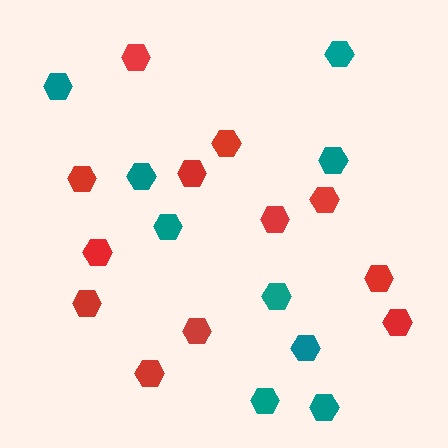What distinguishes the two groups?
There are 2 groups: one group of teal hexagons (9) and one group of red hexagons (12).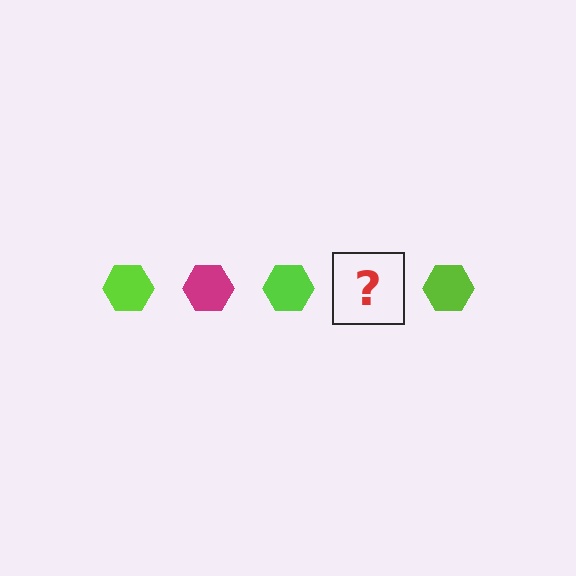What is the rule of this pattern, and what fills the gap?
The rule is that the pattern cycles through lime, magenta hexagons. The gap should be filled with a magenta hexagon.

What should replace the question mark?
The question mark should be replaced with a magenta hexagon.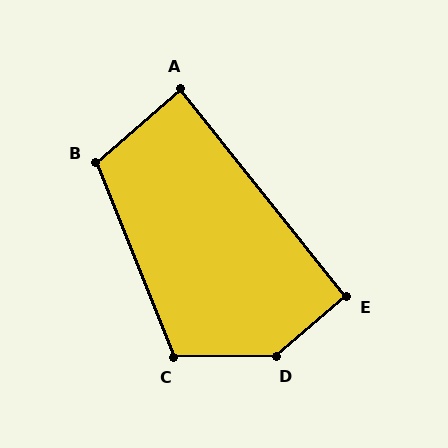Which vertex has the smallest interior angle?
A, at approximately 87 degrees.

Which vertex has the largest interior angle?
D, at approximately 140 degrees.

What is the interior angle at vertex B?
Approximately 109 degrees (obtuse).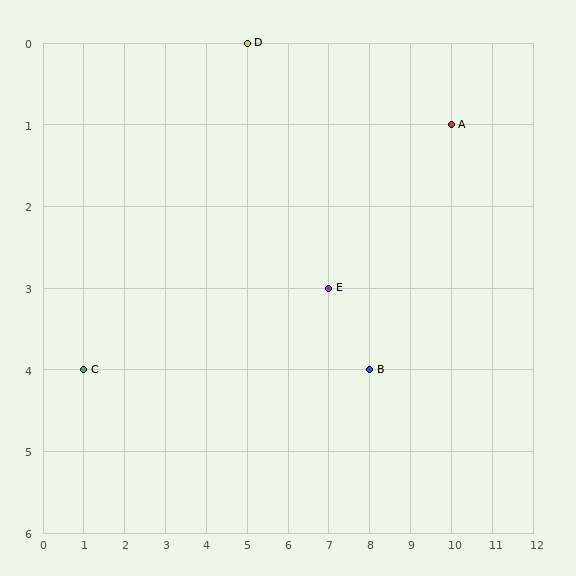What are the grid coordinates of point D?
Point D is at grid coordinates (5, 0).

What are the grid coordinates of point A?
Point A is at grid coordinates (10, 1).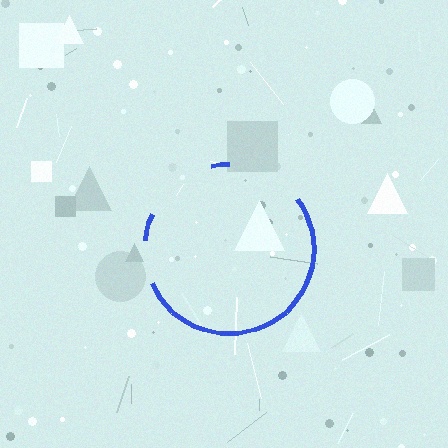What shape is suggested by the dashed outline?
The dashed outline suggests a circle.